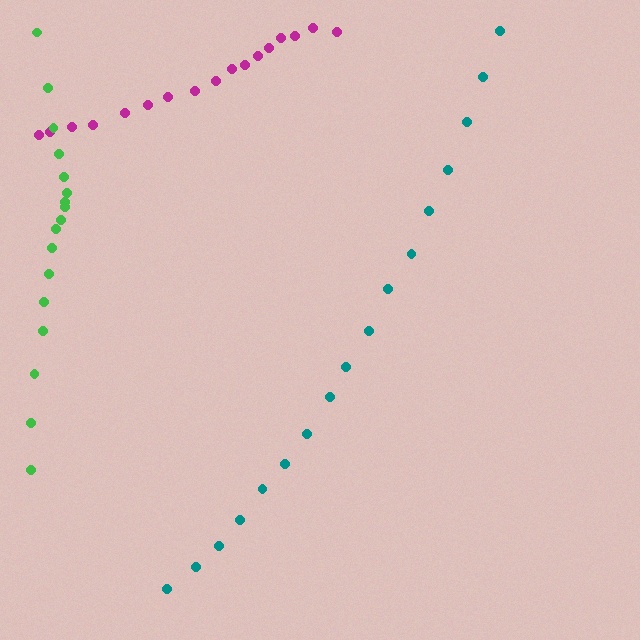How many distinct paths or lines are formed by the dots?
There are 3 distinct paths.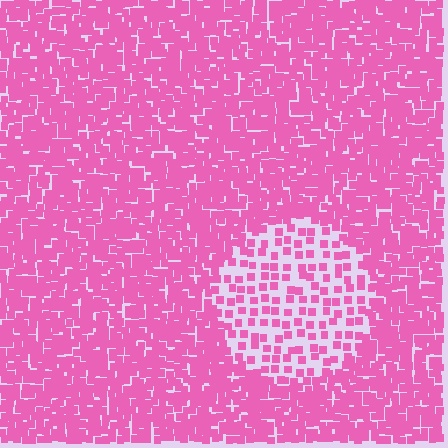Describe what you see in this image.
The image contains small pink elements arranged at two different densities. A circle-shaped region is visible where the elements are less densely packed than the surrounding area.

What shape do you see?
I see a circle.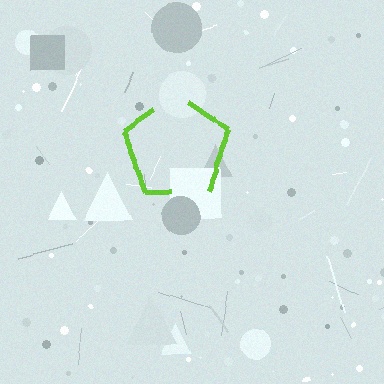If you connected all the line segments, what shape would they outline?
They would outline a pentagon.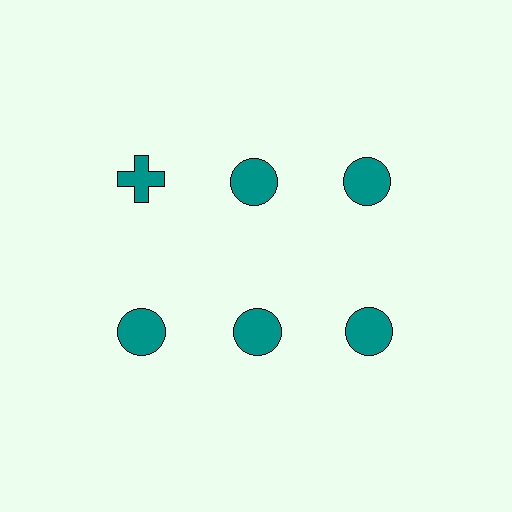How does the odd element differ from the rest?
It has a different shape: cross instead of circle.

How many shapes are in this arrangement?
There are 6 shapes arranged in a grid pattern.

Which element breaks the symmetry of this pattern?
The teal cross in the top row, leftmost column breaks the symmetry. All other shapes are teal circles.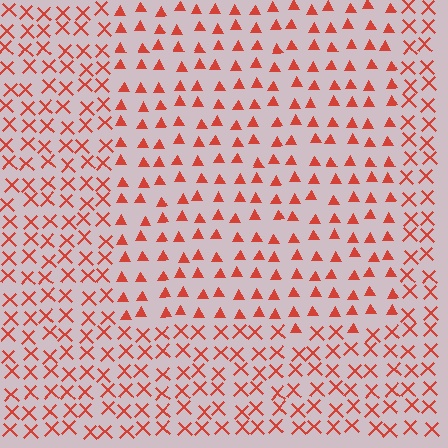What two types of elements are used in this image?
The image uses triangles inside the rectangle region and X marks outside it.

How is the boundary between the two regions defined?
The boundary is defined by a change in element shape: triangles inside vs. X marks outside. All elements share the same color and spacing.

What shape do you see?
I see a rectangle.